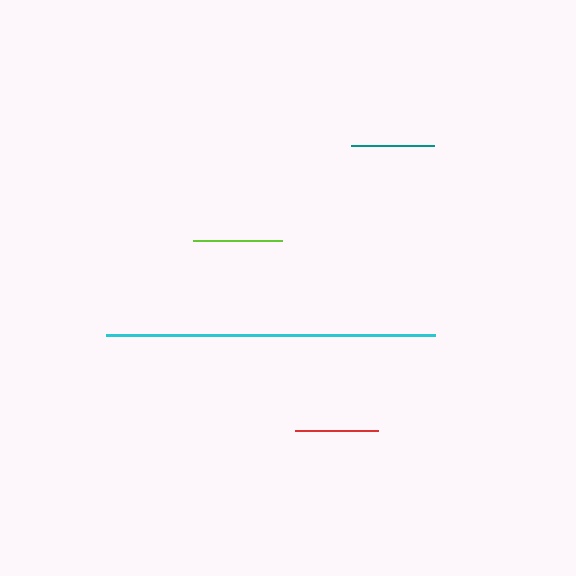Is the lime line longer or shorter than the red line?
The lime line is longer than the red line.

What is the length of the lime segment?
The lime segment is approximately 89 pixels long.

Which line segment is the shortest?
The teal line is the shortest at approximately 83 pixels.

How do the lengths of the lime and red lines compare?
The lime and red lines are approximately the same length.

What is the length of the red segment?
The red segment is approximately 84 pixels long.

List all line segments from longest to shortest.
From longest to shortest: cyan, lime, red, teal.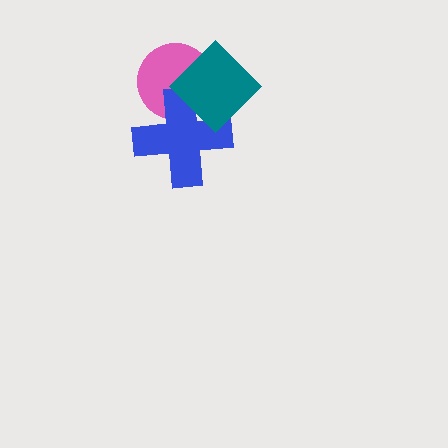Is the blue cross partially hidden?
Yes, it is partially covered by another shape.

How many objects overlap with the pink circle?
2 objects overlap with the pink circle.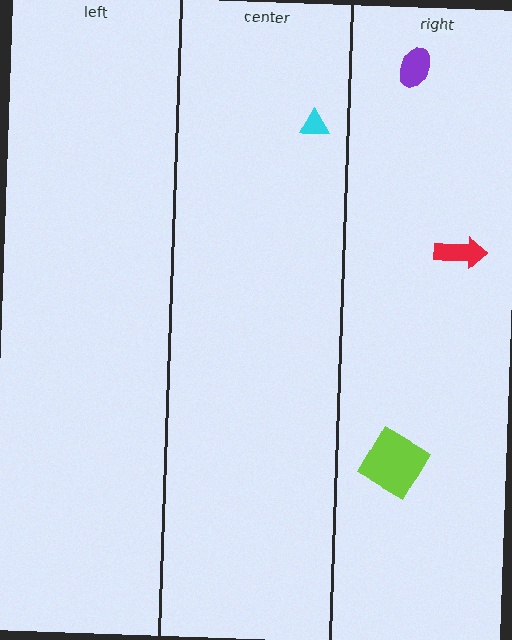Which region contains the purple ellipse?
The right region.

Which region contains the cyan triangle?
The center region.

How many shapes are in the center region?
1.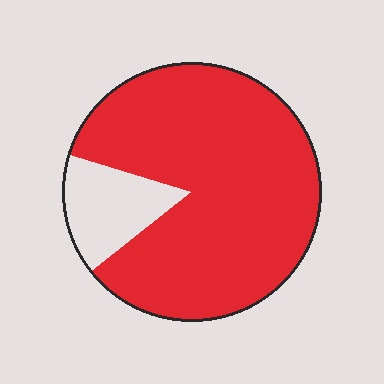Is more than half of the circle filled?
Yes.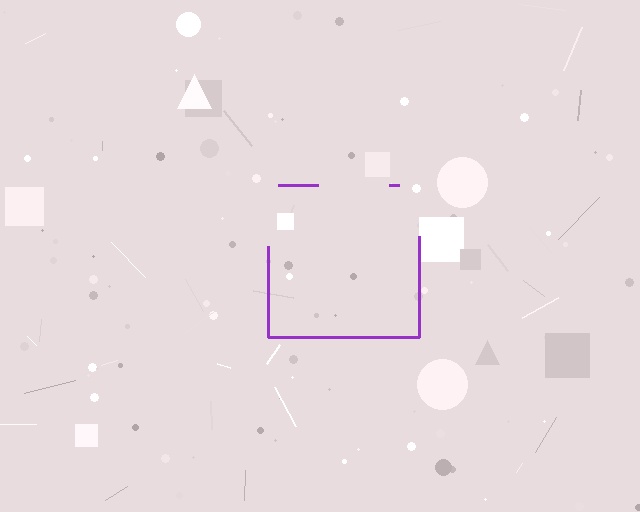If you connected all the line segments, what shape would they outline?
They would outline a square.